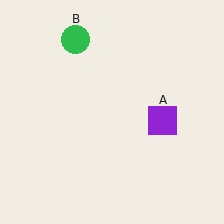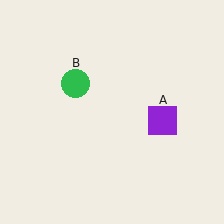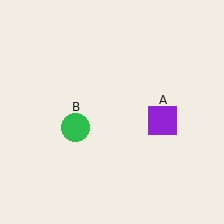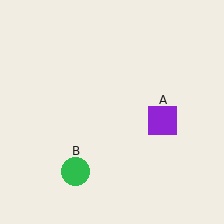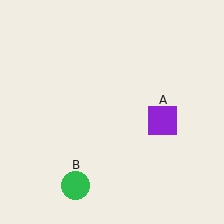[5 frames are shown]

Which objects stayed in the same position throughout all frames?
Purple square (object A) remained stationary.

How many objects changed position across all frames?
1 object changed position: green circle (object B).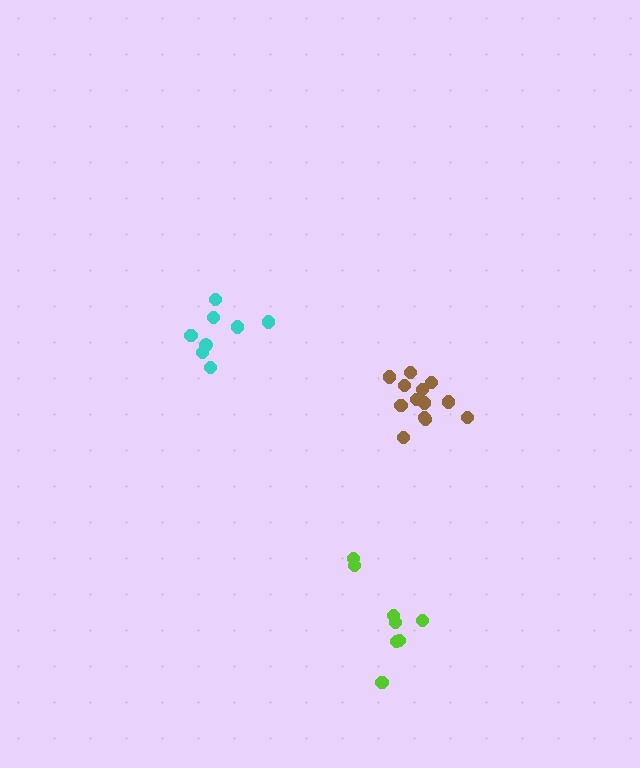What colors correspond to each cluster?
The clusters are colored: cyan, brown, lime.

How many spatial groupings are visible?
There are 3 spatial groupings.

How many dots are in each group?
Group 1: 8 dots, Group 2: 13 dots, Group 3: 8 dots (29 total).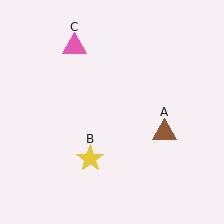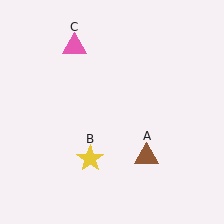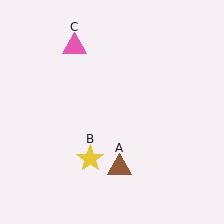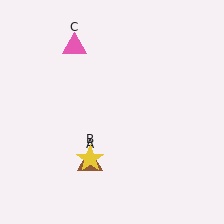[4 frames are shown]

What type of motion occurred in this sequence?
The brown triangle (object A) rotated clockwise around the center of the scene.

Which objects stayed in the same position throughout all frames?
Yellow star (object B) and pink triangle (object C) remained stationary.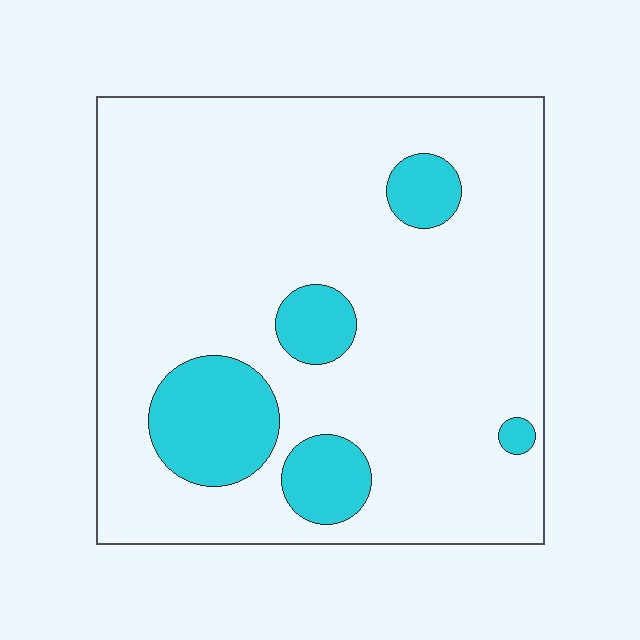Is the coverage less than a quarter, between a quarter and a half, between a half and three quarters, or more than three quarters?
Less than a quarter.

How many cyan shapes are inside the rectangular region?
5.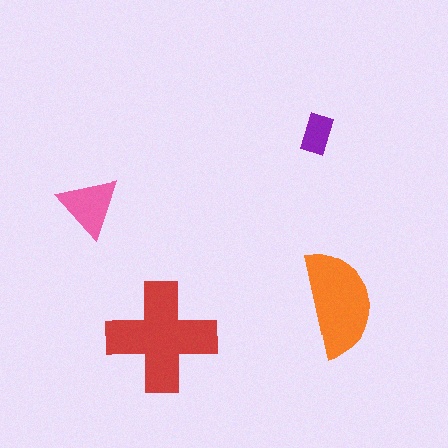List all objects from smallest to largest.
The purple rectangle, the pink triangle, the orange semicircle, the red cross.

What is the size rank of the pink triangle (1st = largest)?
3rd.